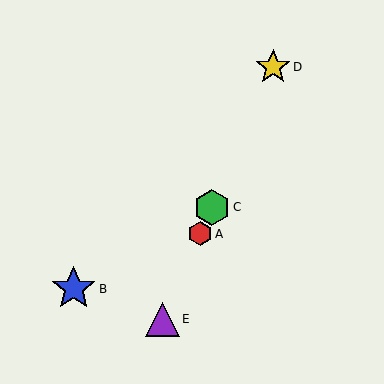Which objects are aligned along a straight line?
Objects A, C, D, E are aligned along a straight line.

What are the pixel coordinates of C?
Object C is at (212, 207).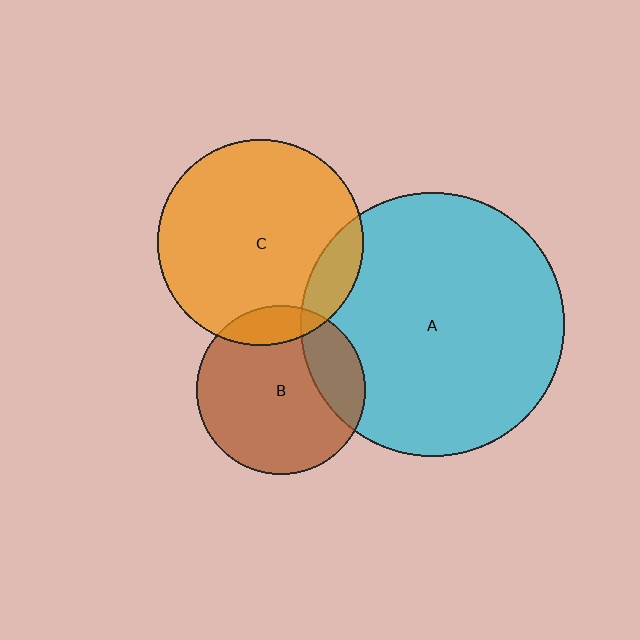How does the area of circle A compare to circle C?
Approximately 1.7 times.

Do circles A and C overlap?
Yes.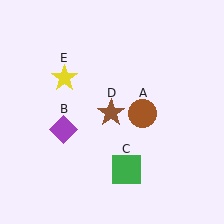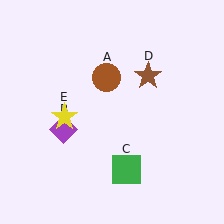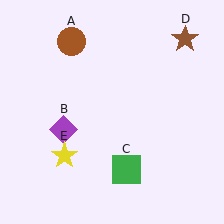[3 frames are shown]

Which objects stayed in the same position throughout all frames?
Purple diamond (object B) and green square (object C) remained stationary.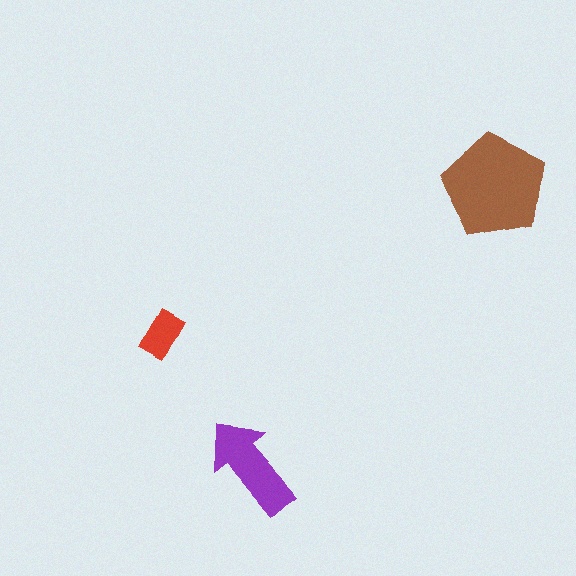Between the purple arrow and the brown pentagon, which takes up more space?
The brown pentagon.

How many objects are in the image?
There are 3 objects in the image.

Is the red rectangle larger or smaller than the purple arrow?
Smaller.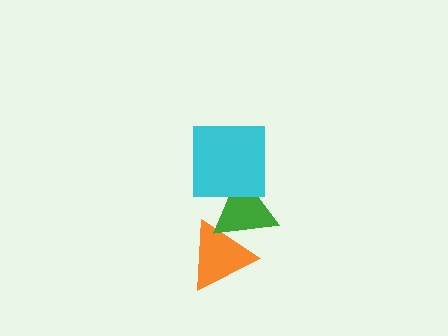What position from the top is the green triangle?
The green triangle is 2nd from the top.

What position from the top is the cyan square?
The cyan square is 1st from the top.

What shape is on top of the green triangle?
The cyan square is on top of the green triangle.